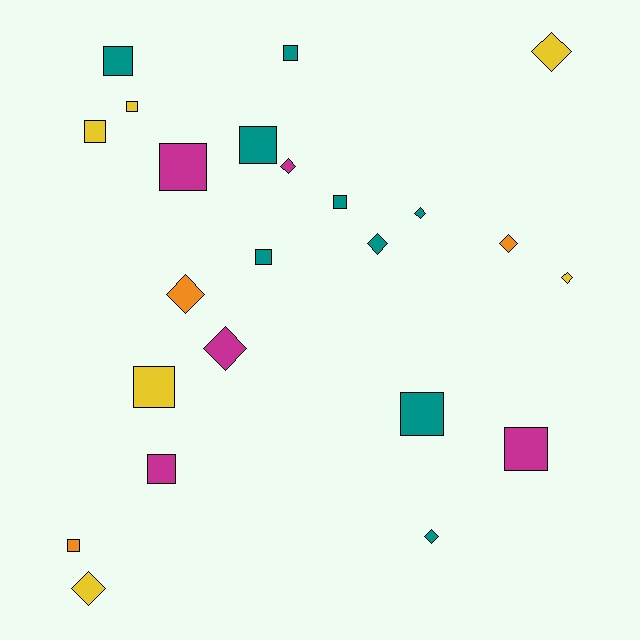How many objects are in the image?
There are 23 objects.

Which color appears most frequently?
Teal, with 9 objects.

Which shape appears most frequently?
Square, with 13 objects.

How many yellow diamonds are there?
There are 3 yellow diamonds.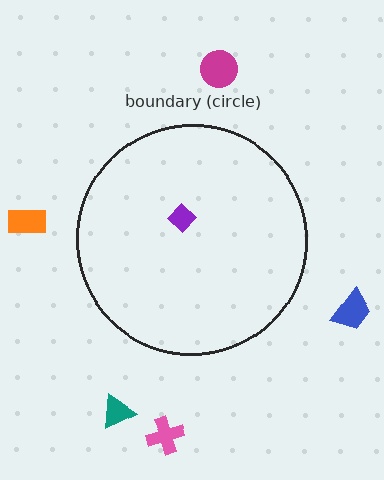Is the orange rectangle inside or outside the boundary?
Outside.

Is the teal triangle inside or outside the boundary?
Outside.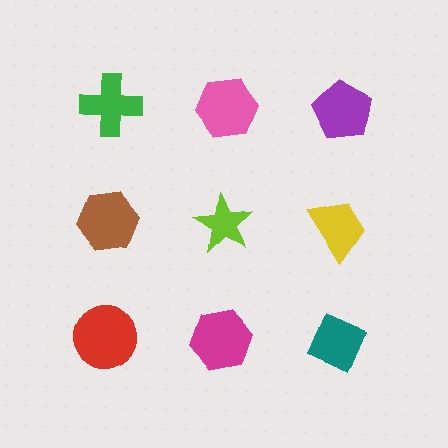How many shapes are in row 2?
3 shapes.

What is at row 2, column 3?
A yellow trapezoid.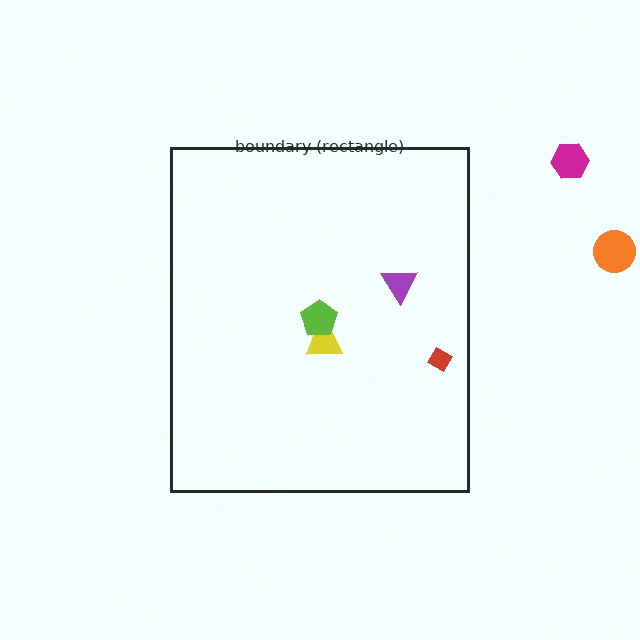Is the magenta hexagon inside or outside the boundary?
Outside.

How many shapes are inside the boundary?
4 inside, 2 outside.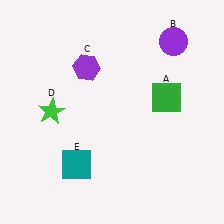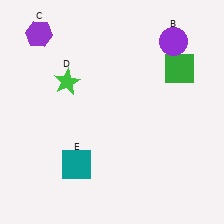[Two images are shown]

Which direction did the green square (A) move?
The green square (A) moved up.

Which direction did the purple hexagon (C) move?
The purple hexagon (C) moved left.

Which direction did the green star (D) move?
The green star (D) moved up.